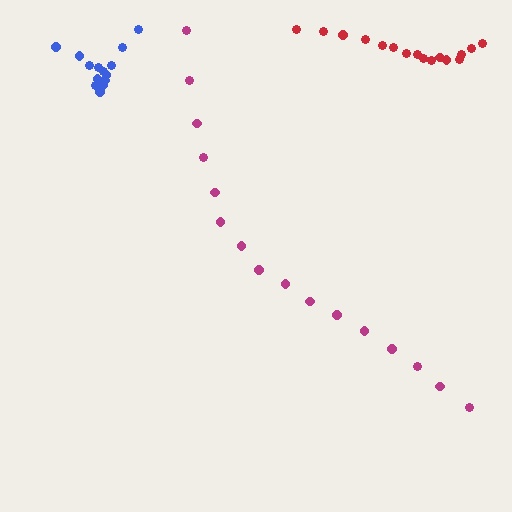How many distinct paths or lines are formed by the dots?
There are 3 distinct paths.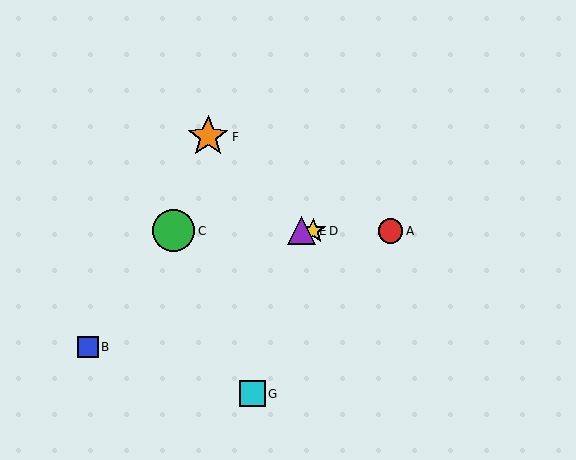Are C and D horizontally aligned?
Yes, both are at y≈231.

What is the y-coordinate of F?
Object F is at y≈137.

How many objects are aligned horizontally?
4 objects (A, C, D, E) are aligned horizontally.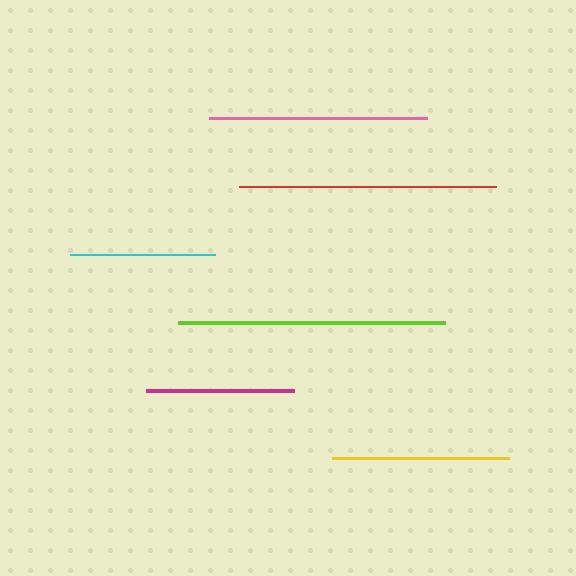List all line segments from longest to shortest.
From longest to shortest: lime, red, pink, yellow, magenta, cyan.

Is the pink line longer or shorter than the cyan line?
The pink line is longer than the cyan line.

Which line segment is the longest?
The lime line is the longest at approximately 268 pixels.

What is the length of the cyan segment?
The cyan segment is approximately 145 pixels long.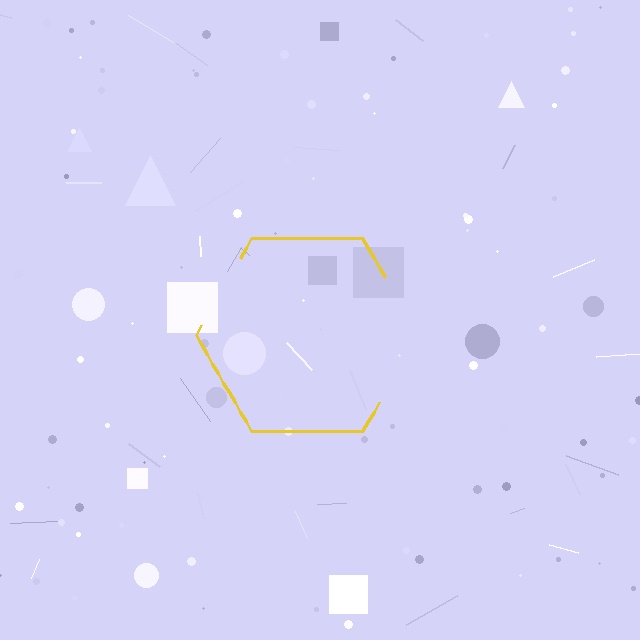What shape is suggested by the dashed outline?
The dashed outline suggests a hexagon.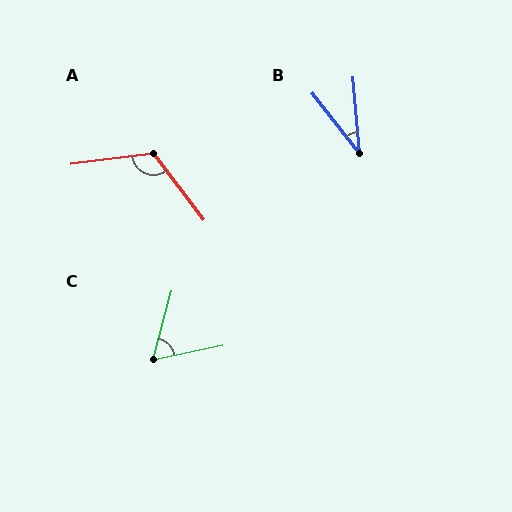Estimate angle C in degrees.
Approximately 64 degrees.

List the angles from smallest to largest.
B (33°), C (64°), A (119°).